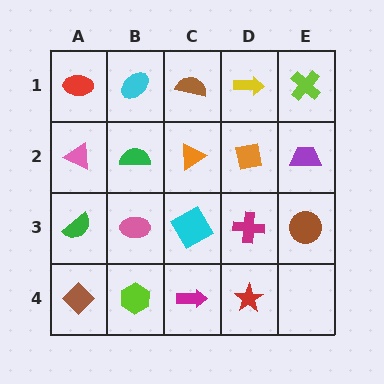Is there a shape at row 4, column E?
No, that cell is empty.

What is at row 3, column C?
A cyan square.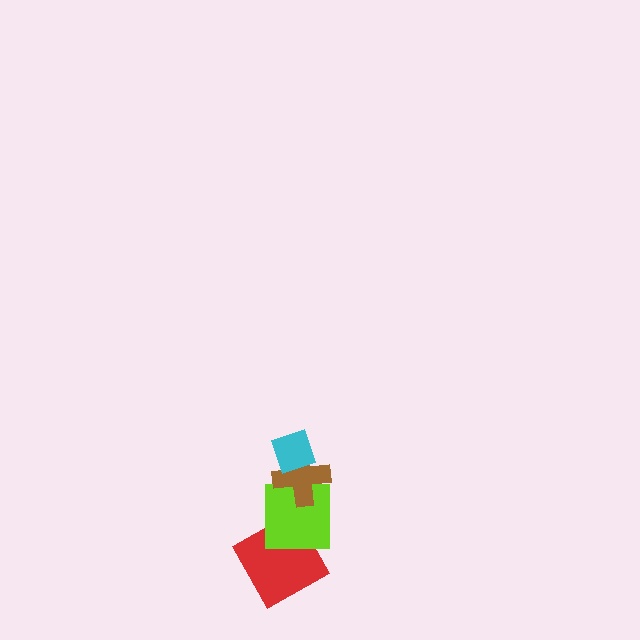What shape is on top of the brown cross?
The cyan diamond is on top of the brown cross.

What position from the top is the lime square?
The lime square is 3rd from the top.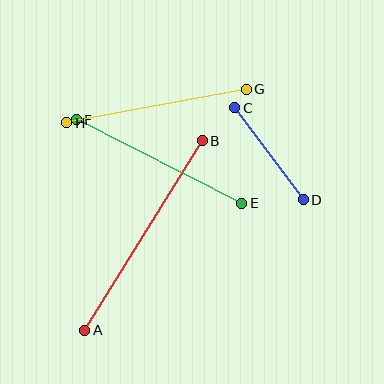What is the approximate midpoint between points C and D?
The midpoint is at approximately (269, 154) pixels.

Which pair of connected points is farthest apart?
Points A and B are farthest apart.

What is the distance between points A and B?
The distance is approximately 223 pixels.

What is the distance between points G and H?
The distance is approximately 183 pixels.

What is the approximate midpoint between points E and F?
The midpoint is at approximately (159, 161) pixels.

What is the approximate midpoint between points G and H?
The midpoint is at approximately (156, 106) pixels.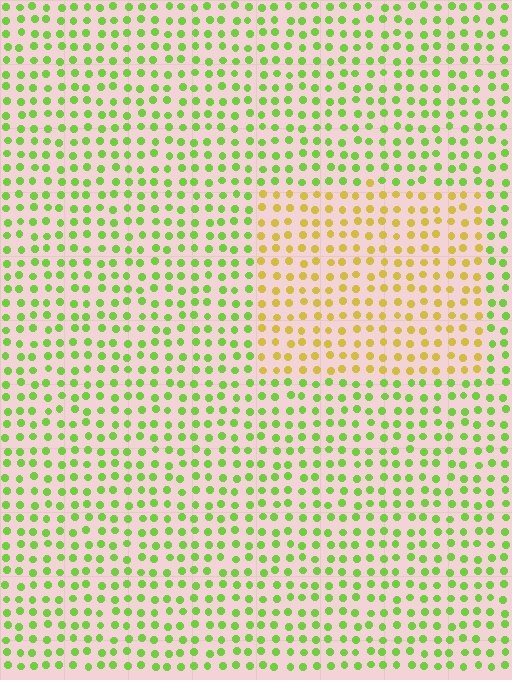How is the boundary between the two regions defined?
The boundary is defined purely by a slight shift in hue (about 49 degrees). Spacing, size, and orientation are identical on both sides.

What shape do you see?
I see a rectangle.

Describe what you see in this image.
The image is filled with small lime elements in a uniform arrangement. A rectangle-shaped region is visible where the elements are tinted to a slightly different hue, forming a subtle color boundary.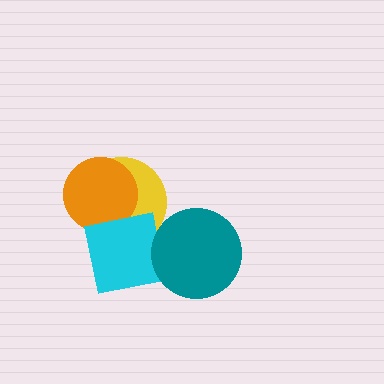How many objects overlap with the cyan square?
2 objects overlap with the cyan square.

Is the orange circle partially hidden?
Yes, it is partially covered by another shape.